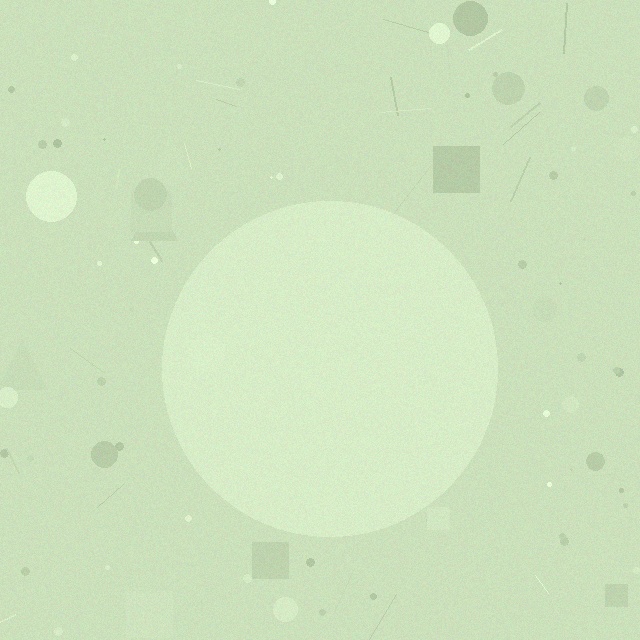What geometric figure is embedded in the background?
A circle is embedded in the background.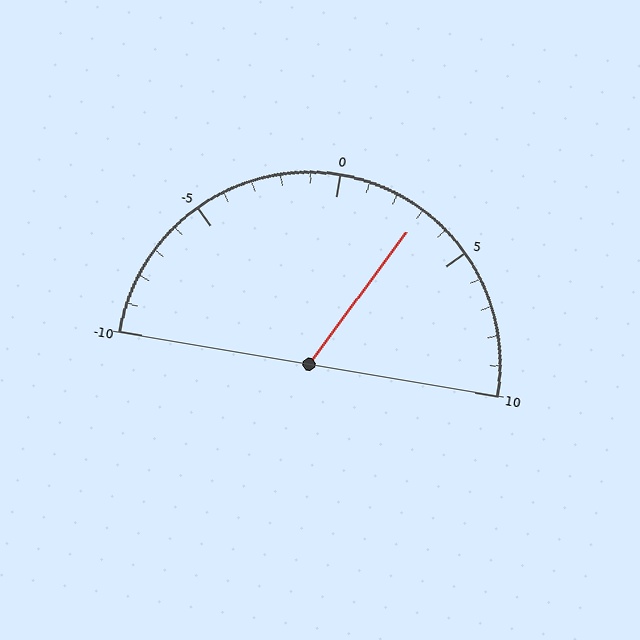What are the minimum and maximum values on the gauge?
The gauge ranges from -10 to 10.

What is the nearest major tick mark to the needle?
The nearest major tick mark is 5.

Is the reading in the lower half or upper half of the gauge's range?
The reading is in the upper half of the range (-10 to 10).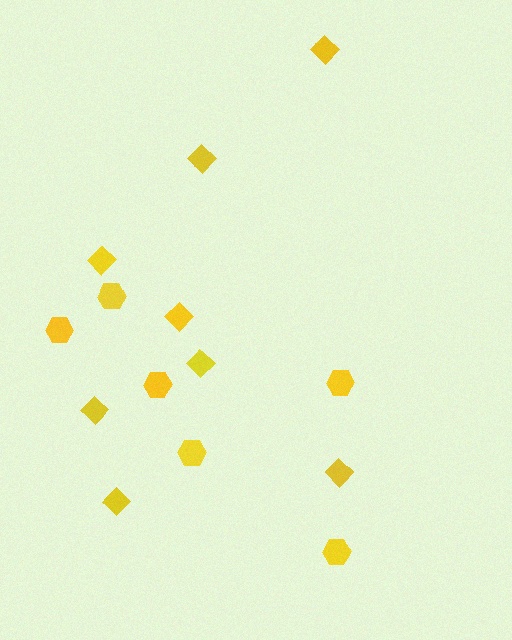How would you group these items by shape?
There are 2 groups: one group of diamonds (8) and one group of hexagons (6).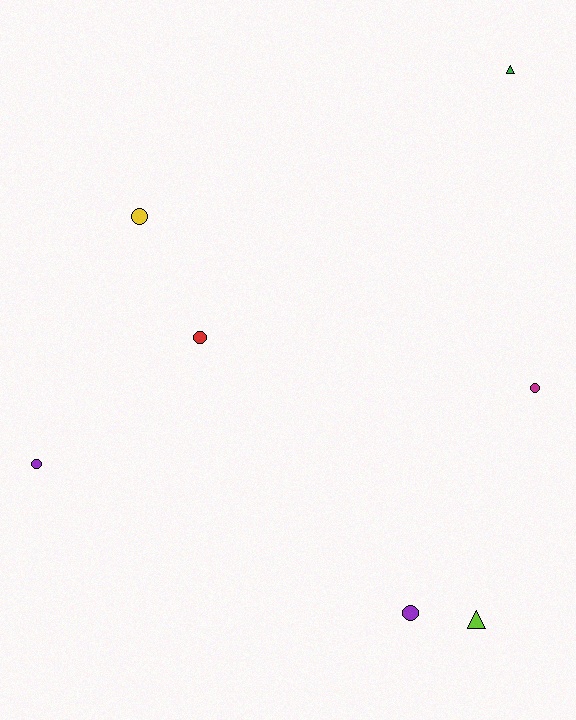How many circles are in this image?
There are 5 circles.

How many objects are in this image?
There are 7 objects.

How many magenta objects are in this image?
There is 1 magenta object.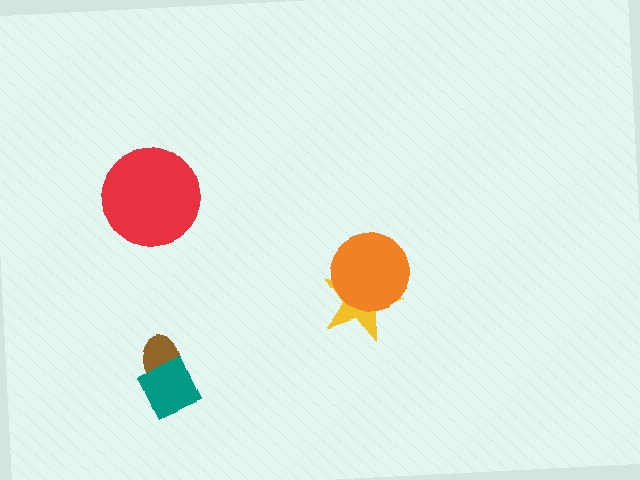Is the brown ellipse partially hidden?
Yes, it is partially covered by another shape.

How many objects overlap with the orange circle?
1 object overlaps with the orange circle.